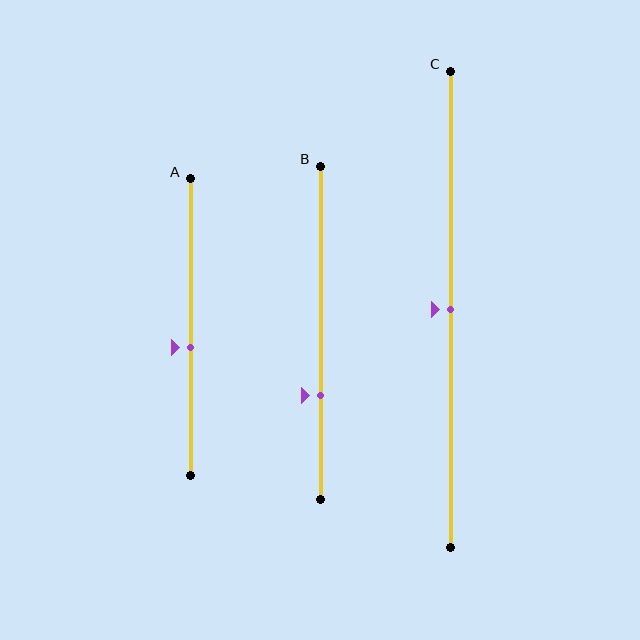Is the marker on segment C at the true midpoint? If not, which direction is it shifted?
Yes, the marker on segment C is at the true midpoint.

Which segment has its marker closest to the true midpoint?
Segment C has its marker closest to the true midpoint.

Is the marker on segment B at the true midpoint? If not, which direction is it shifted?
No, the marker on segment B is shifted downward by about 19% of the segment length.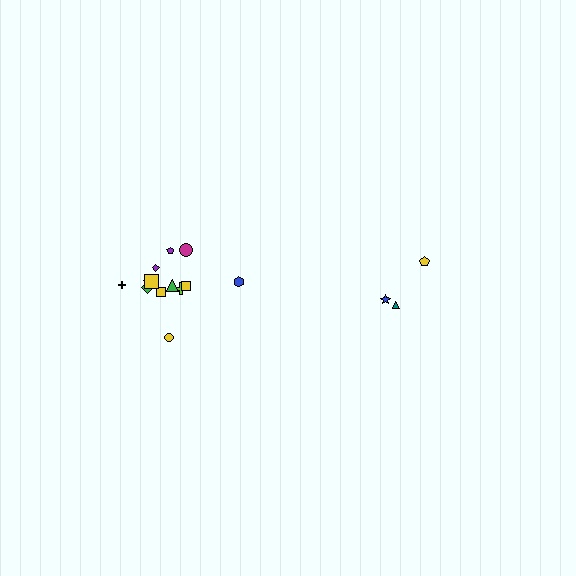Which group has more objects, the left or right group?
The left group.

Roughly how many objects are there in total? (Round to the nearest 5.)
Roughly 20 objects in total.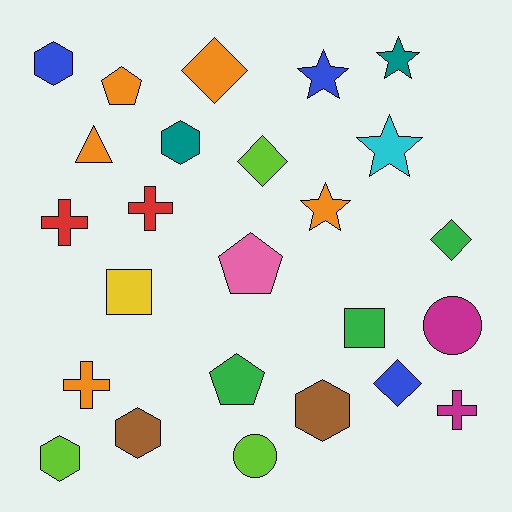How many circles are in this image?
There are 2 circles.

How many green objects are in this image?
There are 3 green objects.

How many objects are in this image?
There are 25 objects.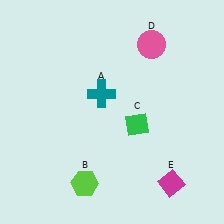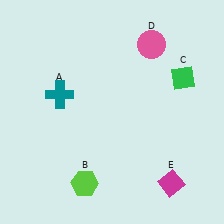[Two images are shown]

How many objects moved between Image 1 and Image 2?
2 objects moved between the two images.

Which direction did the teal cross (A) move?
The teal cross (A) moved left.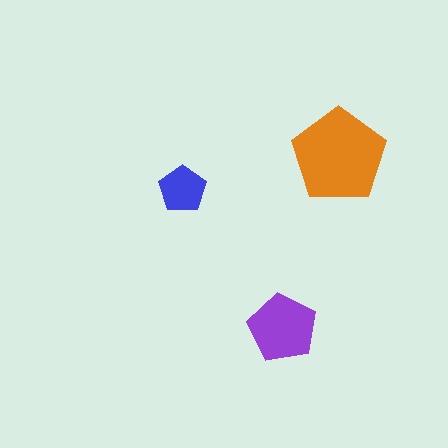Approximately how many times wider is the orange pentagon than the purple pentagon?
About 1.5 times wider.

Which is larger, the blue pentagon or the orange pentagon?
The orange one.